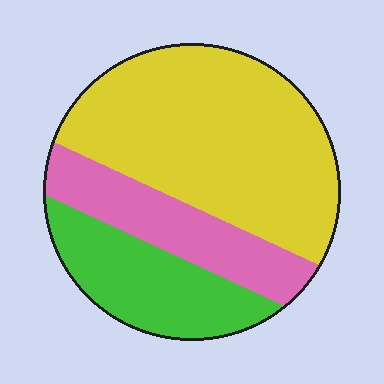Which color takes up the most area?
Yellow, at roughly 55%.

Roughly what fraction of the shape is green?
Green takes up about one quarter (1/4) of the shape.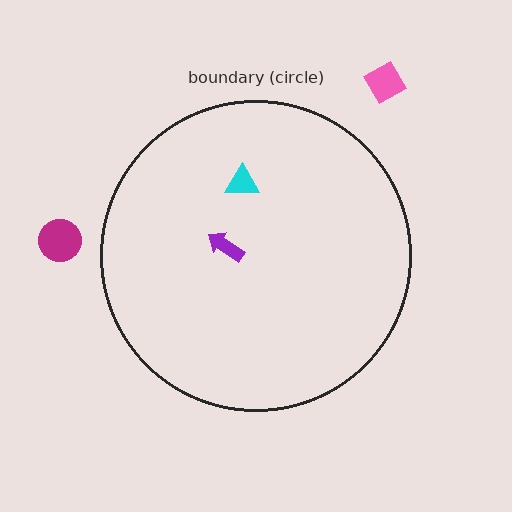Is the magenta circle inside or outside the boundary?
Outside.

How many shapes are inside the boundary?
2 inside, 2 outside.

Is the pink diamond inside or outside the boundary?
Outside.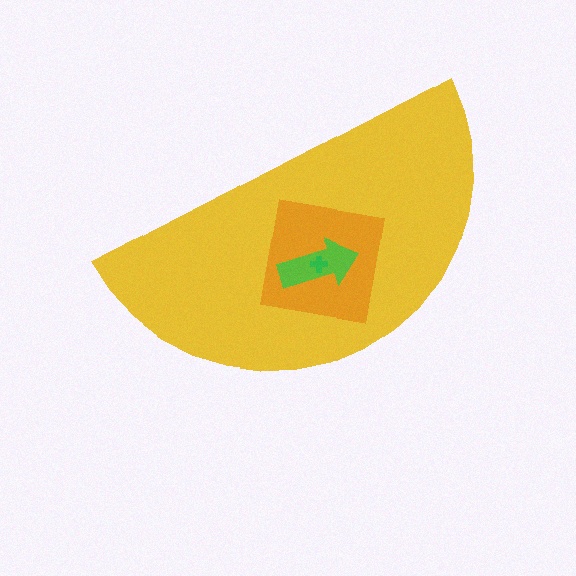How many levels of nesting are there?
4.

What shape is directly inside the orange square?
The lime arrow.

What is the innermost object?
The green cross.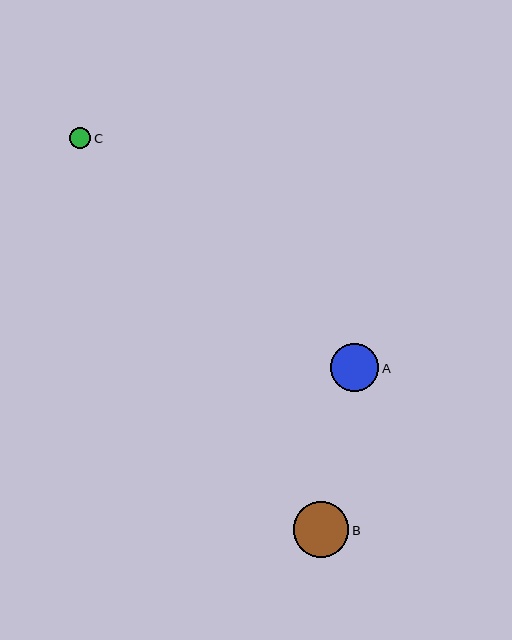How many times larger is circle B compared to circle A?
Circle B is approximately 1.2 times the size of circle A.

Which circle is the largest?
Circle B is the largest with a size of approximately 56 pixels.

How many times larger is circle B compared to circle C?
Circle B is approximately 2.7 times the size of circle C.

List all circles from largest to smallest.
From largest to smallest: B, A, C.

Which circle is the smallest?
Circle C is the smallest with a size of approximately 21 pixels.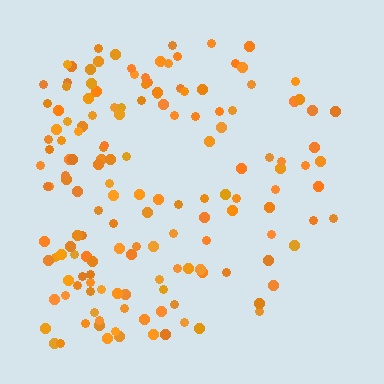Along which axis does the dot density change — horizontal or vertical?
Horizontal.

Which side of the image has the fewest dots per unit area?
The right.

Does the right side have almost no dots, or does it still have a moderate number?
Still a moderate number, just noticeably fewer than the left.